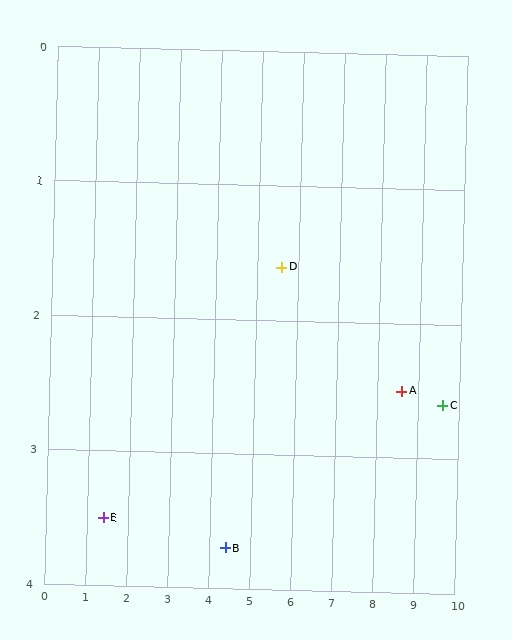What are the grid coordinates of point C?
Point C is at approximately (9.6, 2.6).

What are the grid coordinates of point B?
Point B is at approximately (4.4, 3.7).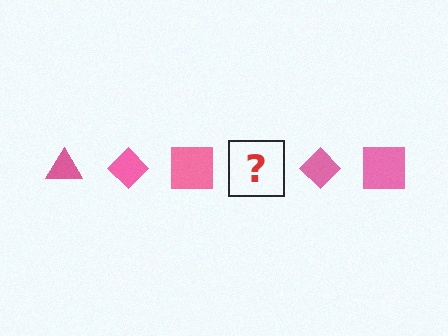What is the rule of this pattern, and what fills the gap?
The rule is that the pattern cycles through triangle, diamond, square shapes in pink. The gap should be filled with a pink triangle.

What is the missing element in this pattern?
The missing element is a pink triangle.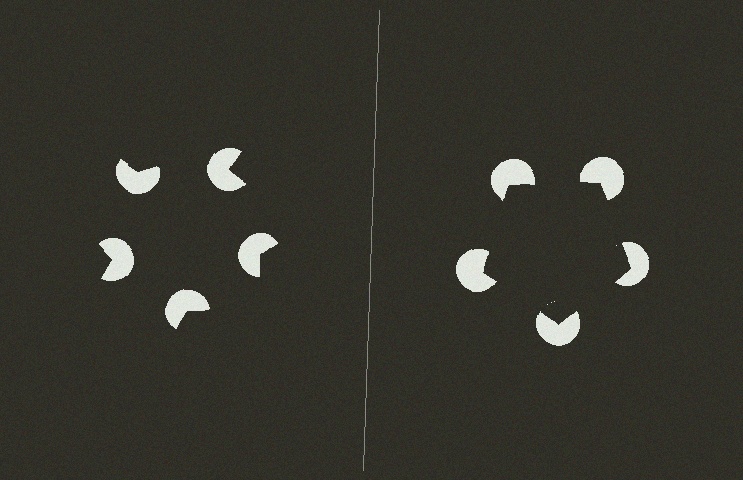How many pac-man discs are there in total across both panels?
10 — 5 on each side.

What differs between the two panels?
The pac-man discs are positioned identically on both sides; only the wedge orientations differ. On the right they align to a pentagon; on the left they are misaligned.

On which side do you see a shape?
An illusory pentagon appears on the right side. On the left side the wedge cuts are rotated, so no coherent shape forms.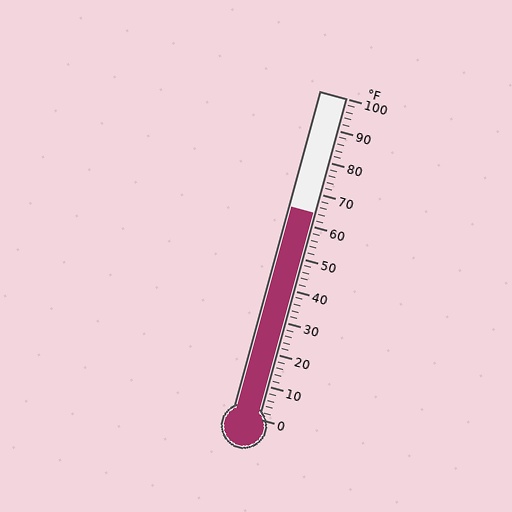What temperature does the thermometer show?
The thermometer shows approximately 64°F.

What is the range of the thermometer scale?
The thermometer scale ranges from 0°F to 100°F.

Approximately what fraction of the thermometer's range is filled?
The thermometer is filled to approximately 65% of its range.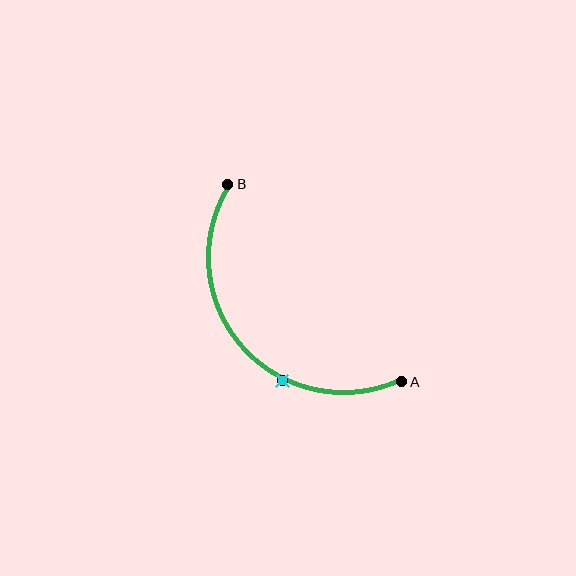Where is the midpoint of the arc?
The arc midpoint is the point on the curve farthest from the straight line joining A and B. It sits below and to the left of that line.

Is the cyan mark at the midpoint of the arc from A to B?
No. The cyan mark lies on the arc but is closer to endpoint A. The arc midpoint would be at the point on the curve equidistant along the arc from both A and B.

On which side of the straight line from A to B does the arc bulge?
The arc bulges below and to the left of the straight line connecting A and B.